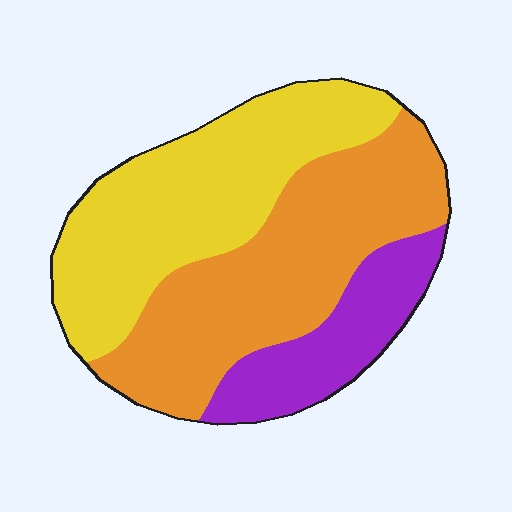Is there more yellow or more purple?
Yellow.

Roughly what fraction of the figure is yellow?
Yellow covers roughly 40% of the figure.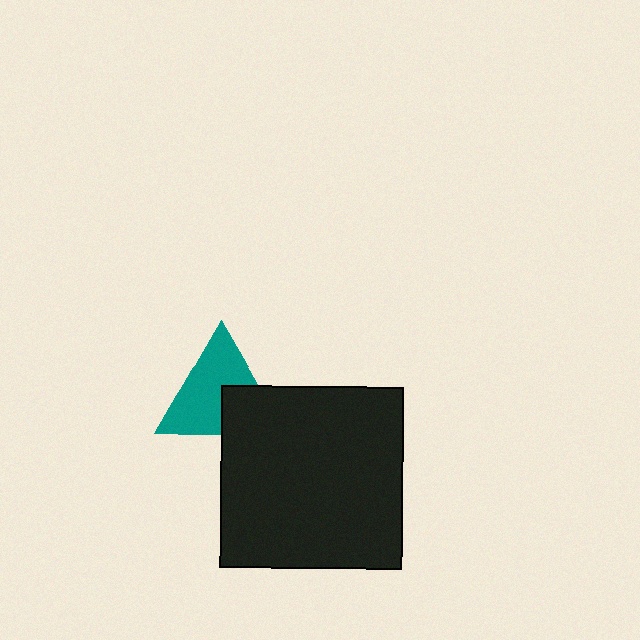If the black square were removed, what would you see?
You would see the complete teal triangle.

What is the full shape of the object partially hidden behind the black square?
The partially hidden object is a teal triangle.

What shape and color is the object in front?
The object in front is a black square.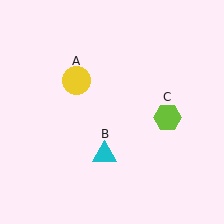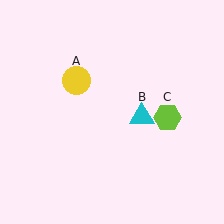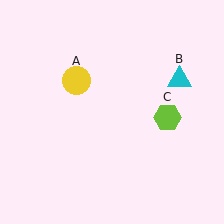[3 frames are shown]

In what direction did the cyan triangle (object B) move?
The cyan triangle (object B) moved up and to the right.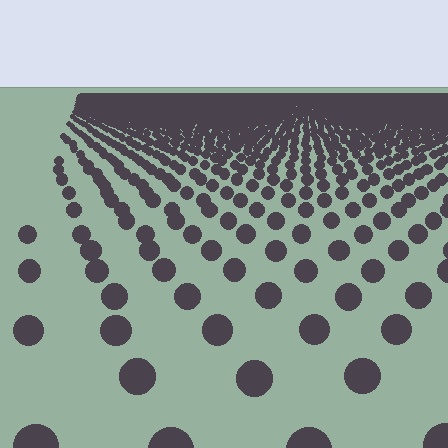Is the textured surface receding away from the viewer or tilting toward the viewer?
The surface is receding away from the viewer. Texture elements get smaller and denser toward the top.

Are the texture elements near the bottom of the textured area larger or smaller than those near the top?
Larger. Near the bottom, elements are closer to the viewer and appear at a bigger on-screen size.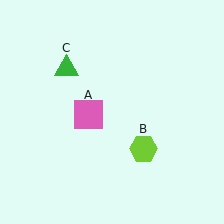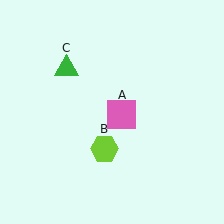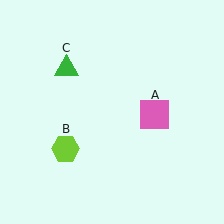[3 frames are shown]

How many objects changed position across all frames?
2 objects changed position: pink square (object A), lime hexagon (object B).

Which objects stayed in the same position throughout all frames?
Green triangle (object C) remained stationary.